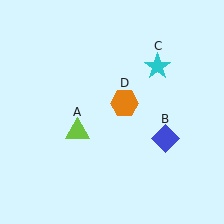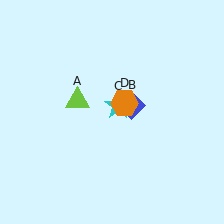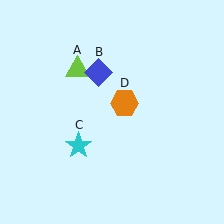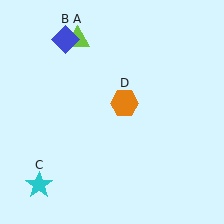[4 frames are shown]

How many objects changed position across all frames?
3 objects changed position: lime triangle (object A), blue diamond (object B), cyan star (object C).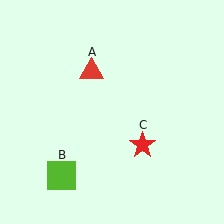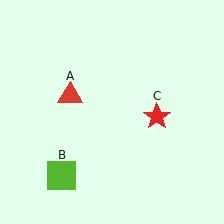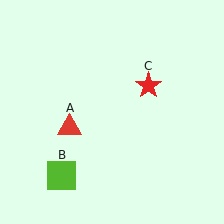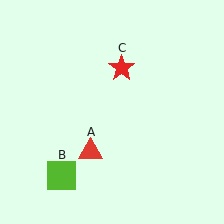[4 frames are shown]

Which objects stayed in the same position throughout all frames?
Lime square (object B) remained stationary.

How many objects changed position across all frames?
2 objects changed position: red triangle (object A), red star (object C).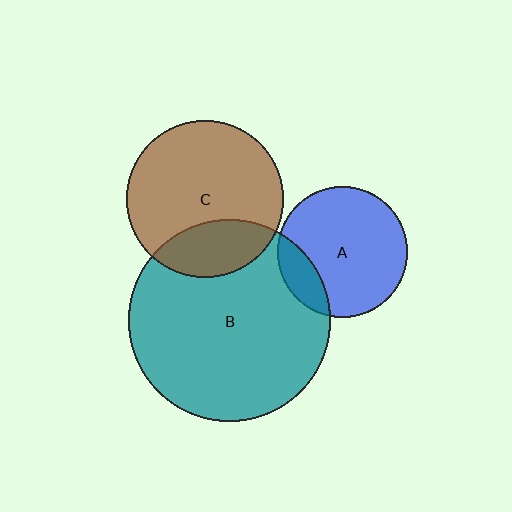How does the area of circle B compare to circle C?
Approximately 1.7 times.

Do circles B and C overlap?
Yes.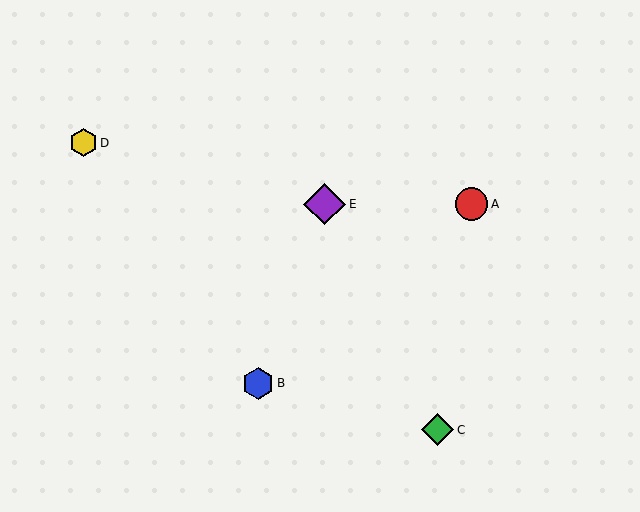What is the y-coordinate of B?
Object B is at y≈383.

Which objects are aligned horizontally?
Objects A, E are aligned horizontally.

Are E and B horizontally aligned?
No, E is at y≈204 and B is at y≈383.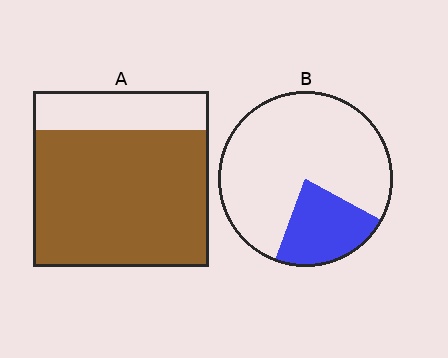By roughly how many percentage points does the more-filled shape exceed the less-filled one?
By roughly 55 percentage points (A over B).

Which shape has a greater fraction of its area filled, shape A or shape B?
Shape A.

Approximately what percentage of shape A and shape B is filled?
A is approximately 80% and B is approximately 25%.